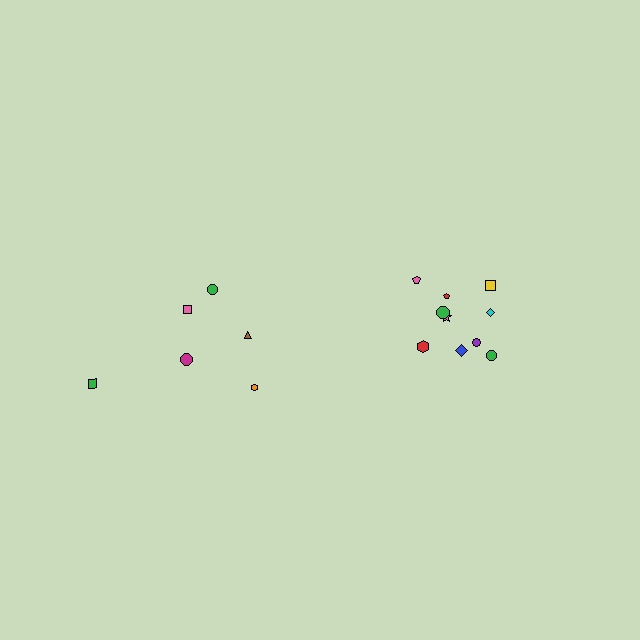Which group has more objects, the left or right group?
The right group.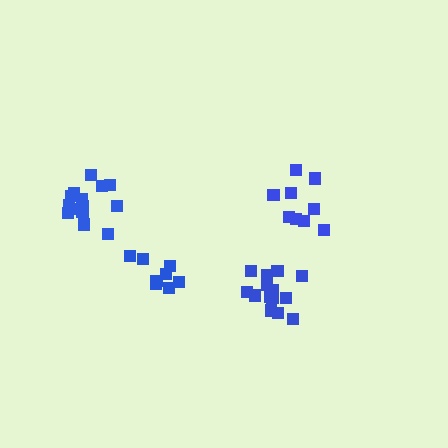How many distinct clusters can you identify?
There are 4 distinct clusters.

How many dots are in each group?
Group 1: 8 dots, Group 2: 14 dots, Group 3: 9 dots, Group 4: 14 dots (45 total).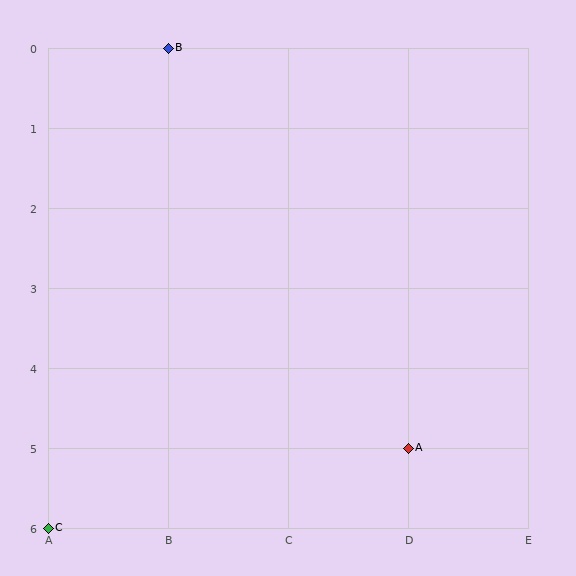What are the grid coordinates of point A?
Point A is at grid coordinates (D, 5).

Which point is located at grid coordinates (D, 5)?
Point A is at (D, 5).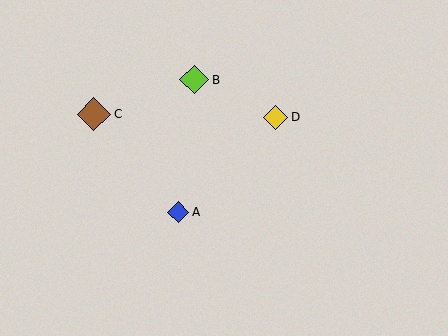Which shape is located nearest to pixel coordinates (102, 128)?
The brown diamond (labeled C) at (94, 114) is nearest to that location.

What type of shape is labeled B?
Shape B is a lime diamond.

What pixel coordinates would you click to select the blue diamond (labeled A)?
Click at (178, 212) to select the blue diamond A.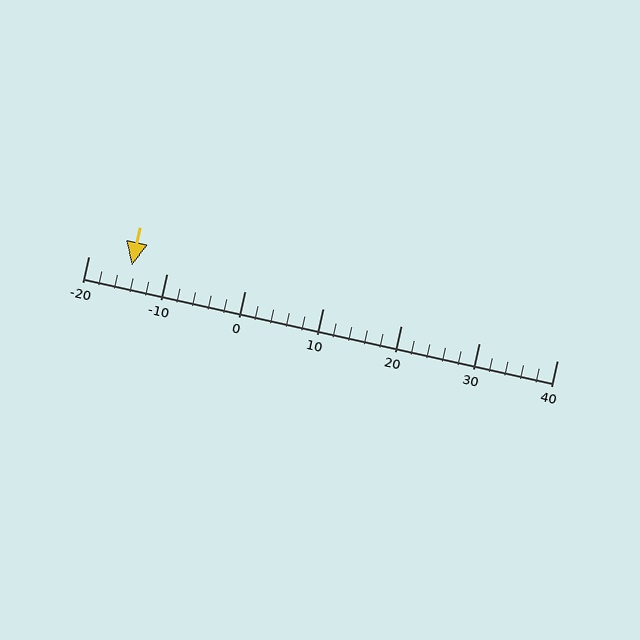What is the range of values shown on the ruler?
The ruler shows values from -20 to 40.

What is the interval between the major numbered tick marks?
The major tick marks are spaced 10 units apart.